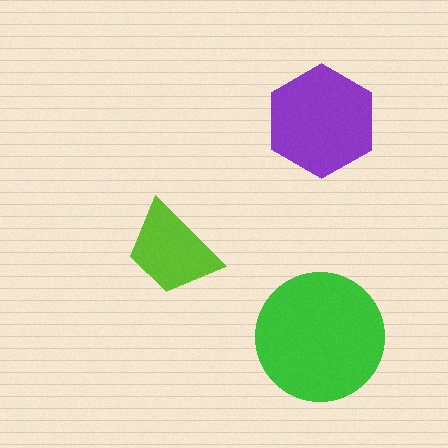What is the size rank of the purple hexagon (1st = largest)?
2nd.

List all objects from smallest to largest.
The lime trapezoid, the purple hexagon, the green circle.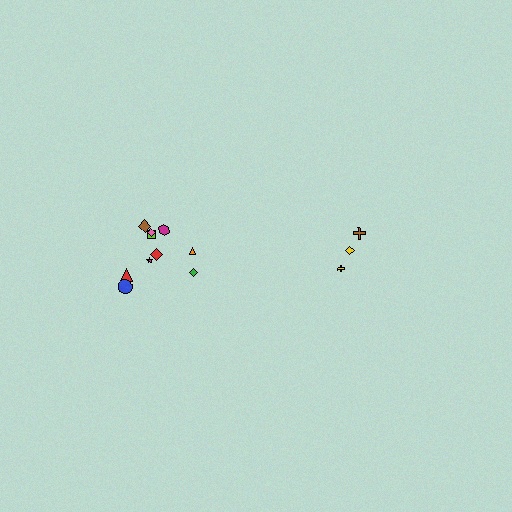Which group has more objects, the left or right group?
The left group.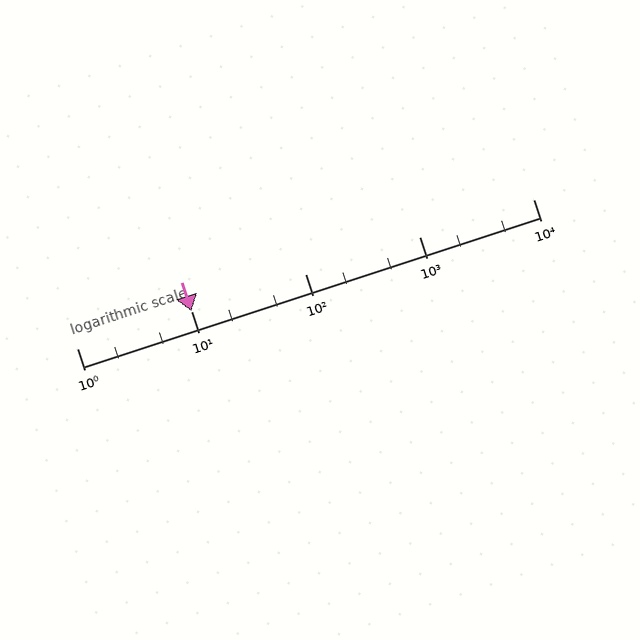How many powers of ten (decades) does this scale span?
The scale spans 4 decades, from 1 to 10000.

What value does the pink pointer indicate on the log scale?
The pointer indicates approximately 10.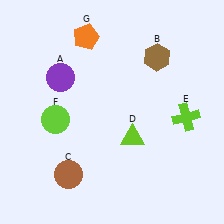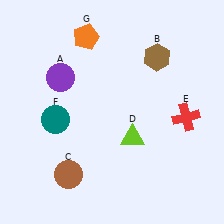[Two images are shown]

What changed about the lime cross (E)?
In Image 1, E is lime. In Image 2, it changed to red.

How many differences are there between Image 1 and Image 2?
There are 2 differences between the two images.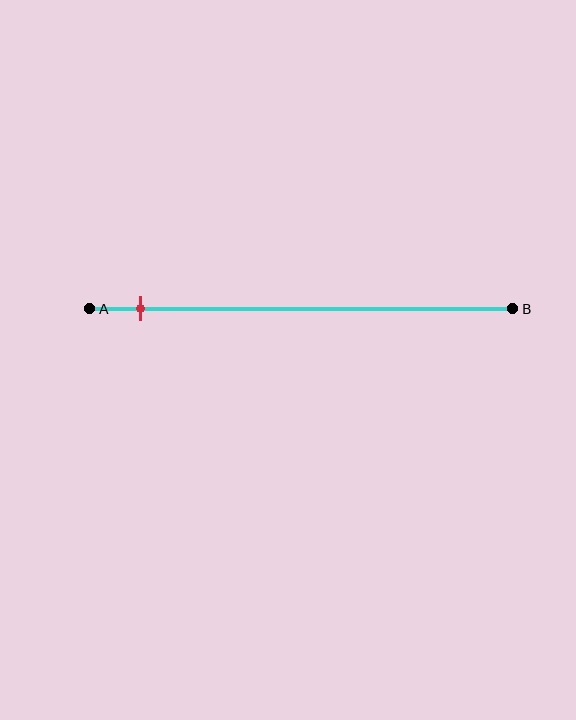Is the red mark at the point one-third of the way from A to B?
No, the mark is at about 10% from A, not at the 33% one-third point.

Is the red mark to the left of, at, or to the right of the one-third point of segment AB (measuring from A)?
The red mark is to the left of the one-third point of segment AB.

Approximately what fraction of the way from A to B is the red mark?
The red mark is approximately 10% of the way from A to B.